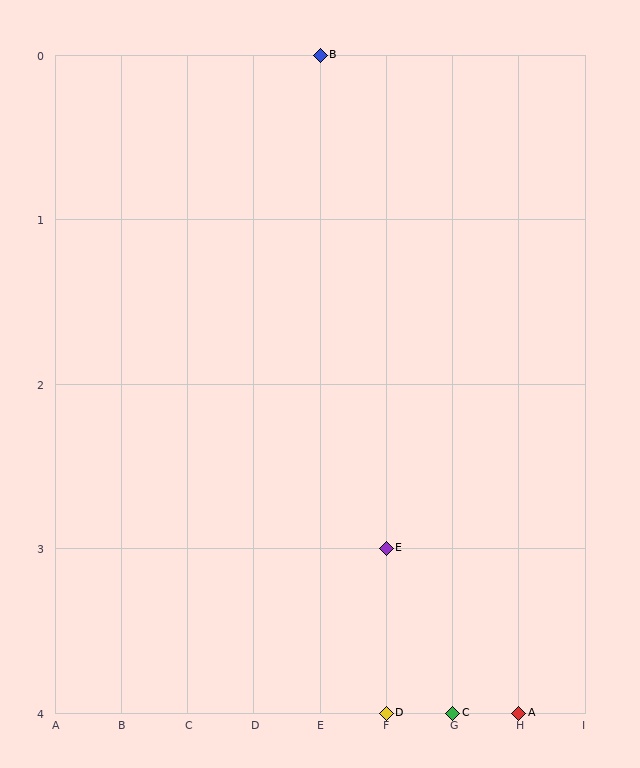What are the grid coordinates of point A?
Point A is at grid coordinates (H, 4).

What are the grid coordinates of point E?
Point E is at grid coordinates (F, 3).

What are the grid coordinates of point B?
Point B is at grid coordinates (E, 0).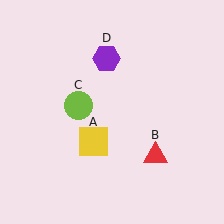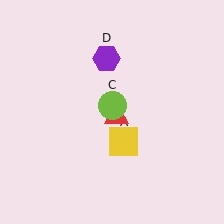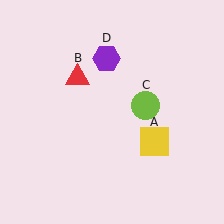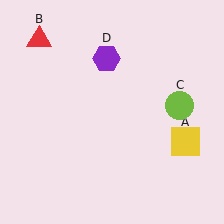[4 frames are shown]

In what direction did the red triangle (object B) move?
The red triangle (object B) moved up and to the left.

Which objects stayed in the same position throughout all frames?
Purple hexagon (object D) remained stationary.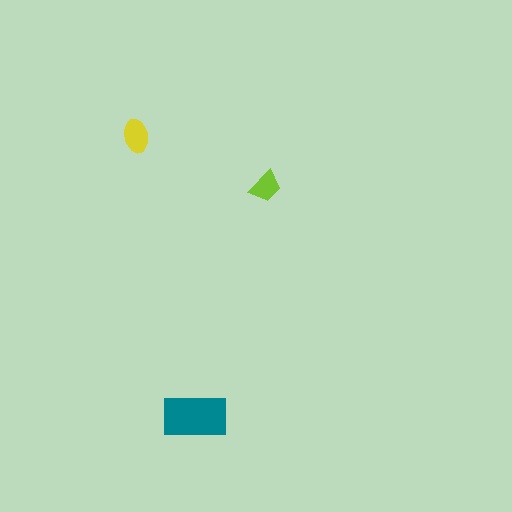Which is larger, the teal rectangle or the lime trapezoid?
The teal rectangle.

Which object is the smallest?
The lime trapezoid.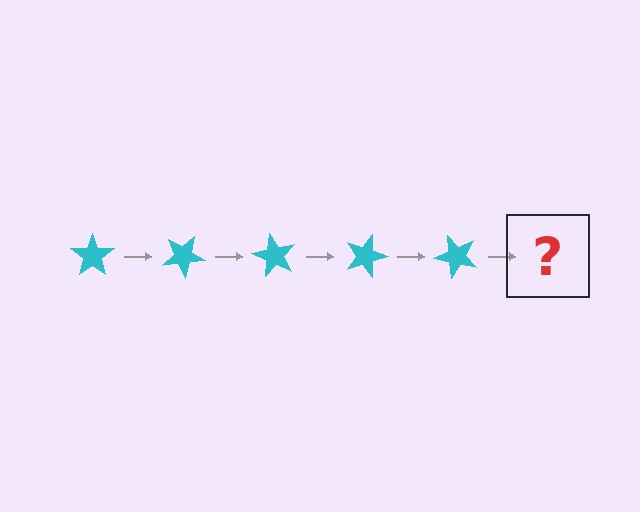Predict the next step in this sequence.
The next step is a cyan star rotated 150 degrees.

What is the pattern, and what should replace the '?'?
The pattern is that the star rotates 30 degrees each step. The '?' should be a cyan star rotated 150 degrees.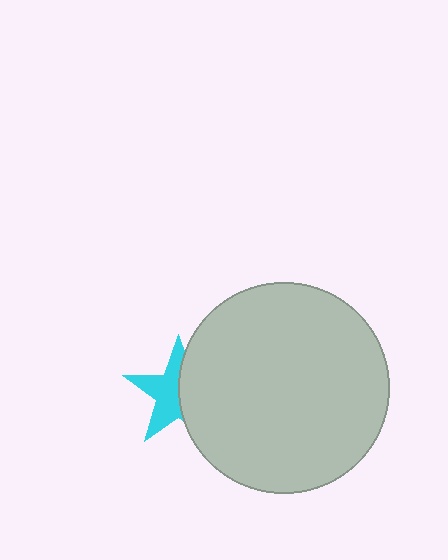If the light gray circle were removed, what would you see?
You would see the complete cyan star.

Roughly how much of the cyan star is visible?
About half of it is visible (roughly 53%).